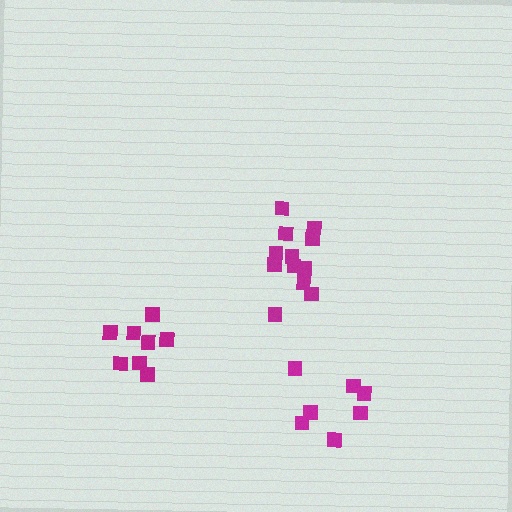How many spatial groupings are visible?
There are 3 spatial groupings.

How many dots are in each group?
Group 1: 7 dots, Group 2: 12 dots, Group 3: 8 dots (27 total).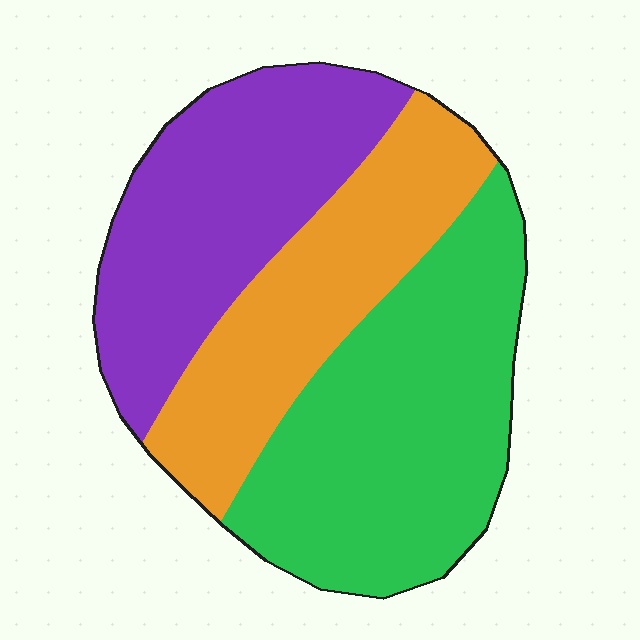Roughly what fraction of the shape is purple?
Purple takes up about one third (1/3) of the shape.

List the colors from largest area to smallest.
From largest to smallest: green, purple, orange.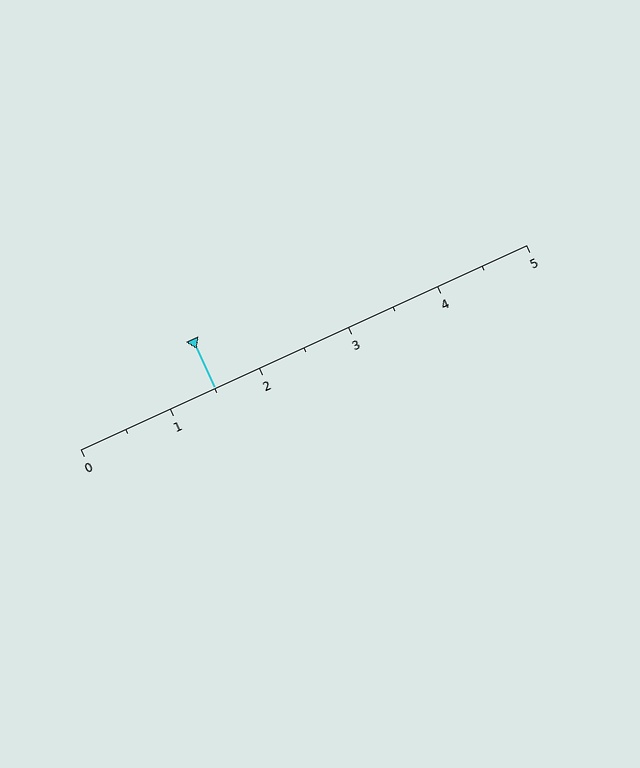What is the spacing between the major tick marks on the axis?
The major ticks are spaced 1 apart.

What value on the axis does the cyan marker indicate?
The marker indicates approximately 1.5.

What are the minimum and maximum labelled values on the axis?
The axis runs from 0 to 5.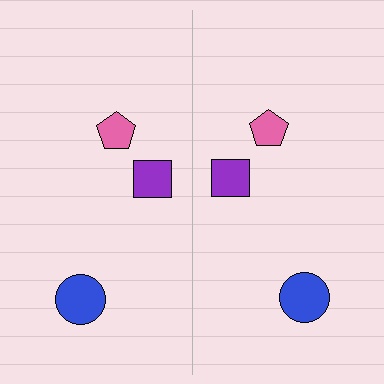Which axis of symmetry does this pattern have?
The pattern has a vertical axis of symmetry running through the center of the image.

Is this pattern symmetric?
Yes, this pattern has bilateral (reflection) symmetry.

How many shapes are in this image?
There are 6 shapes in this image.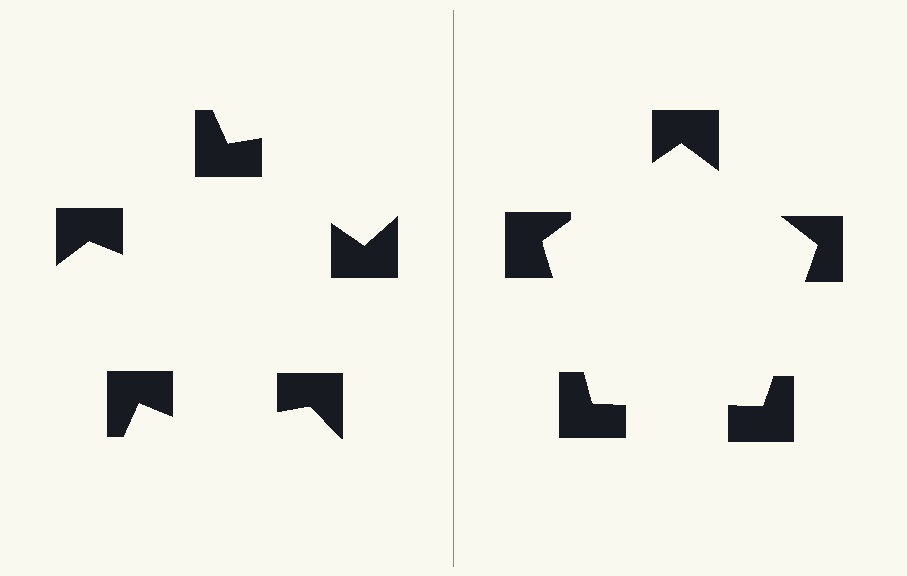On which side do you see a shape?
An illusory pentagon appears on the right side. On the left side the wedge cuts are rotated, so no coherent shape forms.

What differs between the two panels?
The notched squares are positioned identically on both sides; only the wedge orientations differ. On the right they align to a pentagon; on the left they are misaligned.